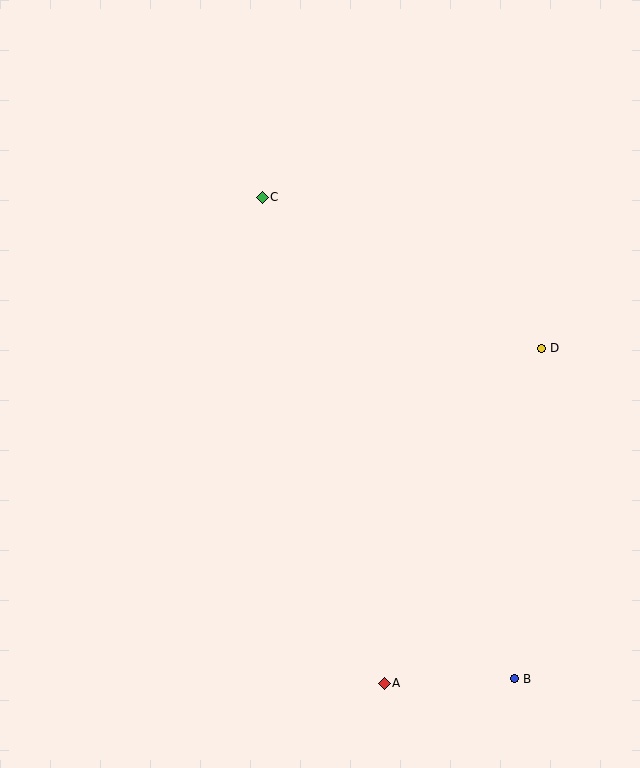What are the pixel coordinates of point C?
Point C is at (262, 197).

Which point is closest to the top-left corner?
Point C is closest to the top-left corner.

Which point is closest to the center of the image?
Point C at (262, 197) is closest to the center.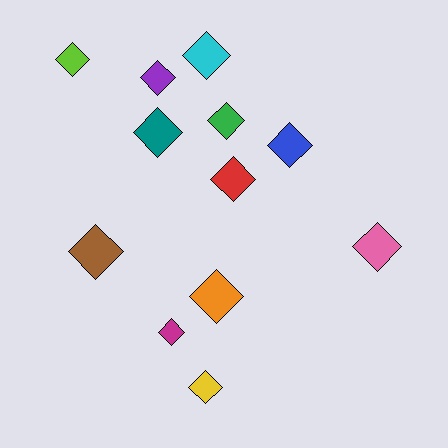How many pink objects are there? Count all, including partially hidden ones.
There is 1 pink object.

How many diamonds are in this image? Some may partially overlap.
There are 12 diamonds.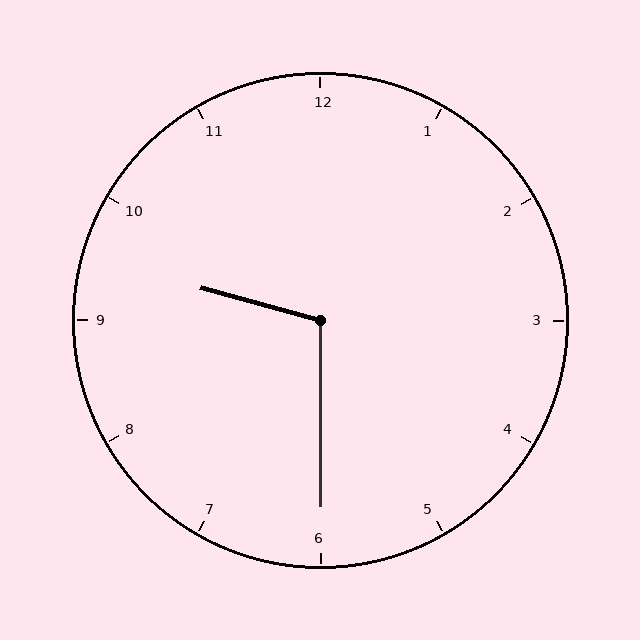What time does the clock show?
9:30.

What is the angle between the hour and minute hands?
Approximately 105 degrees.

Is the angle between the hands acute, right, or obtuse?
It is obtuse.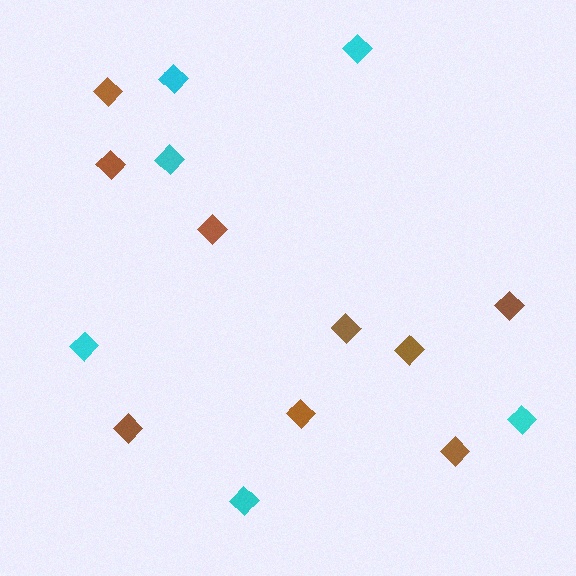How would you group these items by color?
There are 2 groups: one group of cyan diamonds (6) and one group of brown diamonds (9).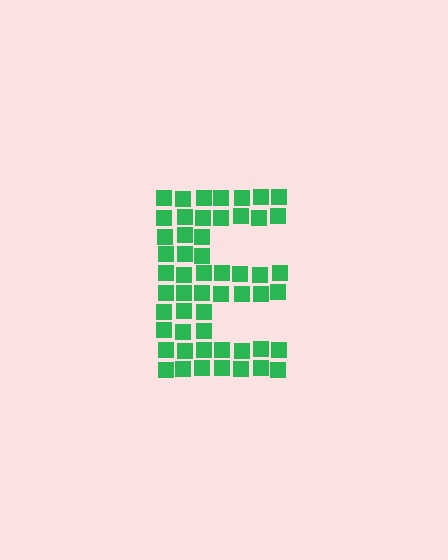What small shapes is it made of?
It is made of small squares.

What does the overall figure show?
The overall figure shows the letter E.